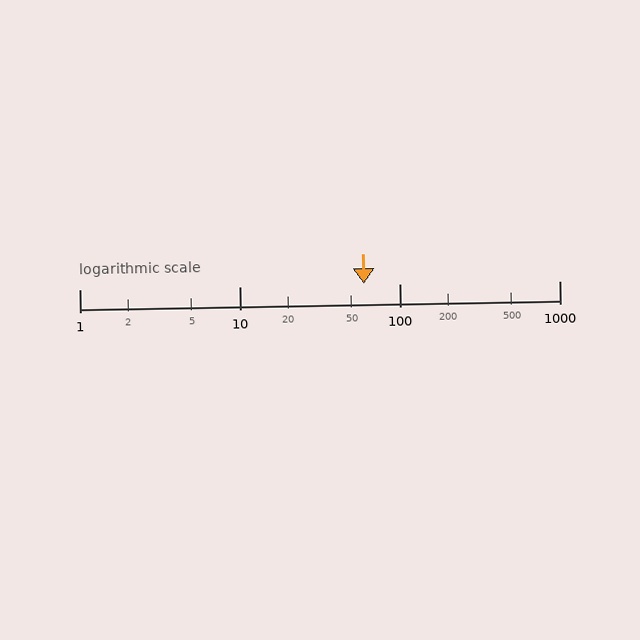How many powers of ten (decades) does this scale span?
The scale spans 3 decades, from 1 to 1000.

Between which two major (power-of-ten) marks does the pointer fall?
The pointer is between 10 and 100.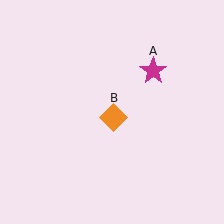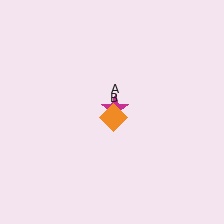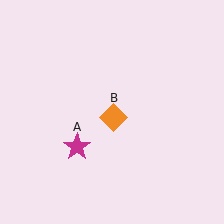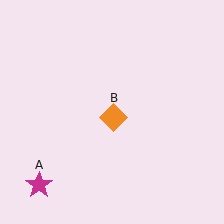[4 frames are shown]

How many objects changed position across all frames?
1 object changed position: magenta star (object A).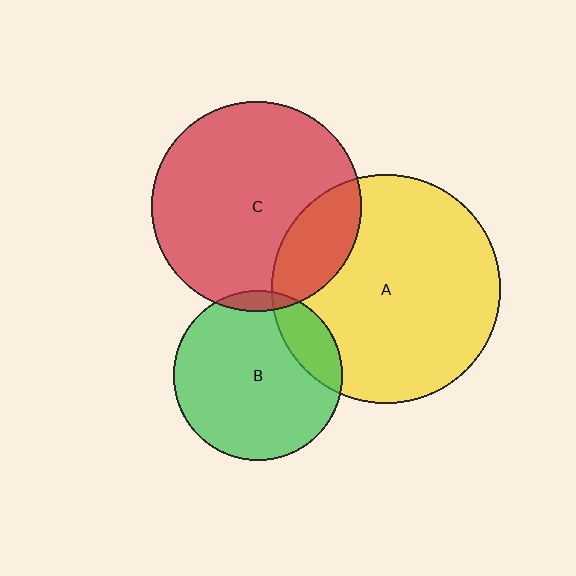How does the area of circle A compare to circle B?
Approximately 1.8 times.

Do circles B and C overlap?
Yes.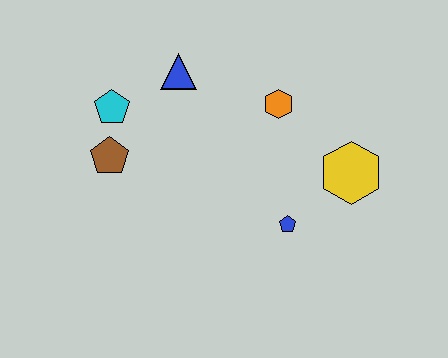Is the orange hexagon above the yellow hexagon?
Yes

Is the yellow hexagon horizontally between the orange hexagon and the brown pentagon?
No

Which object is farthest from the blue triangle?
The yellow hexagon is farthest from the blue triangle.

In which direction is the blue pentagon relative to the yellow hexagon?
The blue pentagon is to the left of the yellow hexagon.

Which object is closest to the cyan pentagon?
The brown pentagon is closest to the cyan pentagon.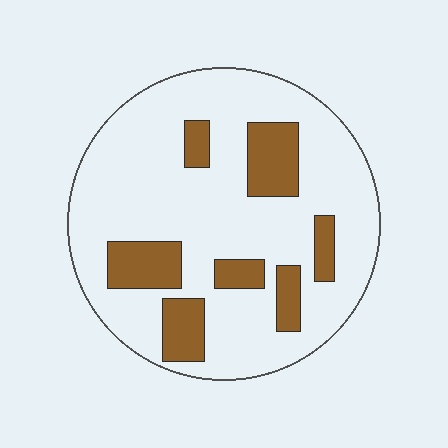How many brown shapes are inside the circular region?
7.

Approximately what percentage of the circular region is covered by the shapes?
Approximately 20%.